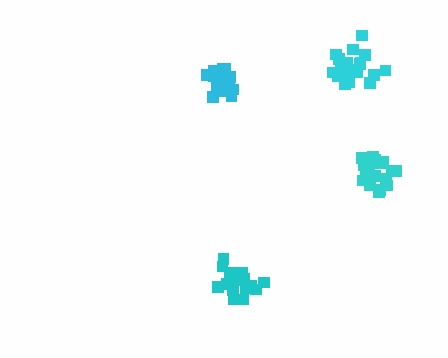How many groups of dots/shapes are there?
There are 4 groups.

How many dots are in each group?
Group 1: 19 dots, Group 2: 20 dots, Group 3: 20 dots, Group 4: 17 dots (76 total).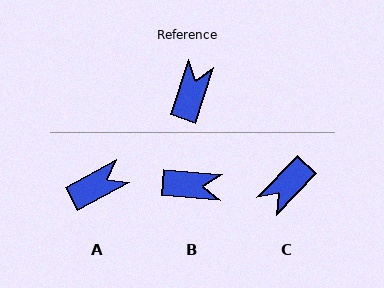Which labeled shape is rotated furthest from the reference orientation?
C, about 155 degrees away.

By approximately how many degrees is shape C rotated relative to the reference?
Approximately 155 degrees counter-clockwise.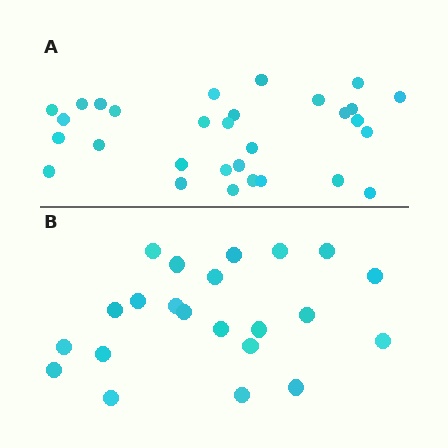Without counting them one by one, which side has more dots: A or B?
Region A (the top region) has more dots.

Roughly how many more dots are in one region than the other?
Region A has roughly 8 or so more dots than region B.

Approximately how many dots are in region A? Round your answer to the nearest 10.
About 30 dots.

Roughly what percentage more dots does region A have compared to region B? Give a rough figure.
About 35% more.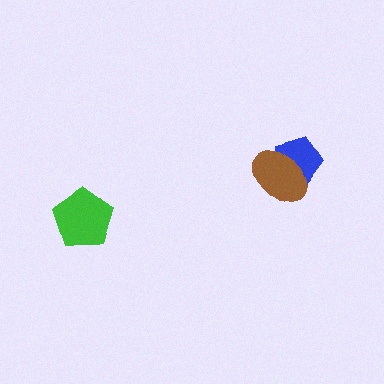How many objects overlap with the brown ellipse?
1 object overlaps with the brown ellipse.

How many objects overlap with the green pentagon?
0 objects overlap with the green pentagon.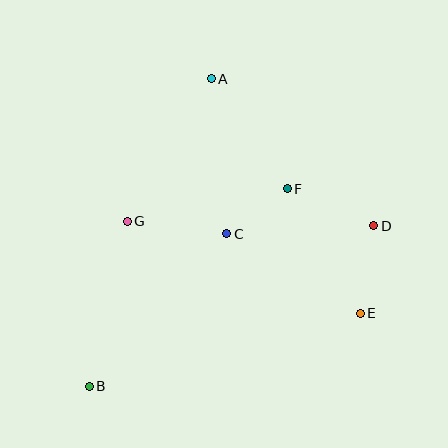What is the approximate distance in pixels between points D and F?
The distance between D and F is approximately 94 pixels.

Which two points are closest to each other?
Points C and F are closest to each other.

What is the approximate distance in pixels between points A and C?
The distance between A and C is approximately 156 pixels.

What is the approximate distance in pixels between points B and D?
The distance between B and D is approximately 327 pixels.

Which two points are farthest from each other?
Points A and B are farthest from each other.